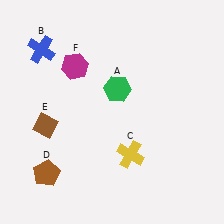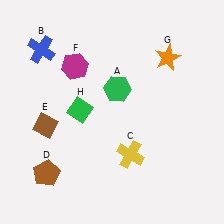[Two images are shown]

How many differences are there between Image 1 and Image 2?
There are 2 differences between the two images.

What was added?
An orange star (G), a green diamond (H) were added in Image 2.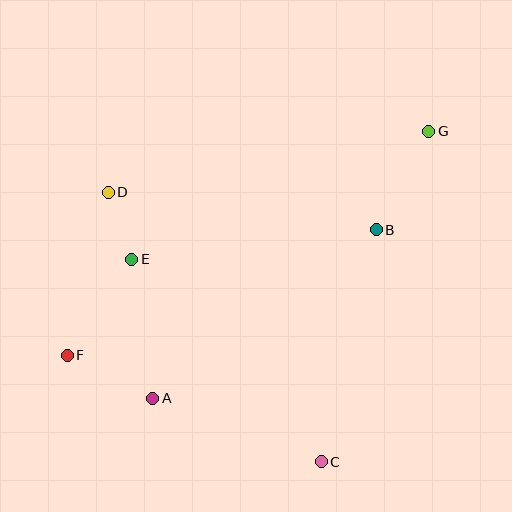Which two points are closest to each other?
Points D and E are closest to each other.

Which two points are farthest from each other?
Points F and G are farthest from each other.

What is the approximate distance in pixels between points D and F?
The distance between D and F is approximately 168 pixels.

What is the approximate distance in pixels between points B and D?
The distance between B and D is approximately 271 pixels.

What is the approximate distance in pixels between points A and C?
The distance between A and C is approximately 180 pixels.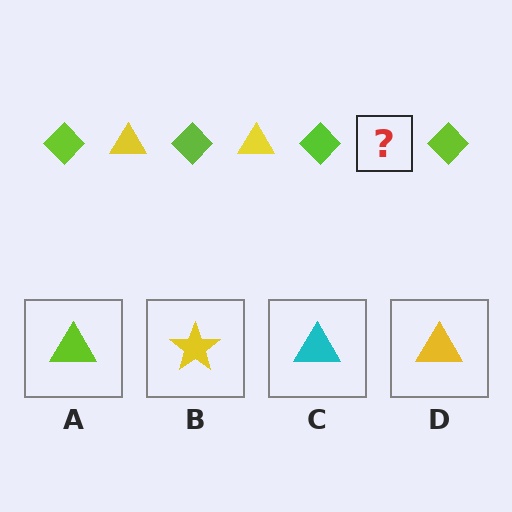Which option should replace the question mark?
Option D.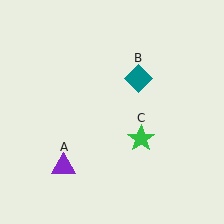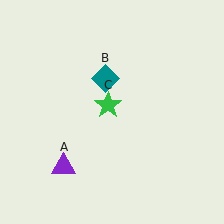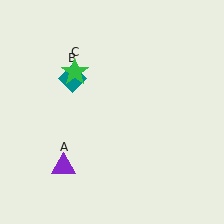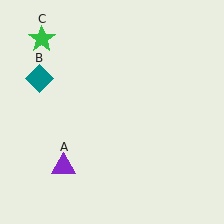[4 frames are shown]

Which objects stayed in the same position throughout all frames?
Purple triangle (object A) remained stationary.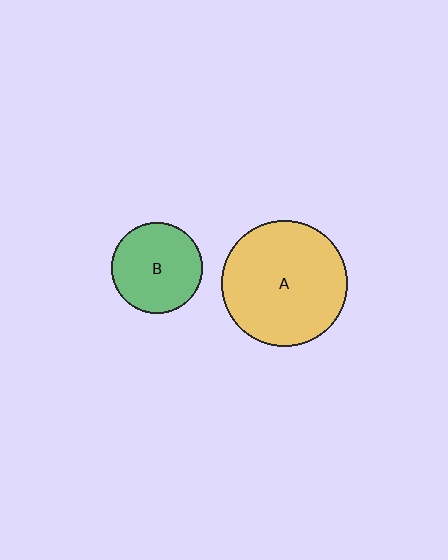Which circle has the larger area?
Circle A (yellow).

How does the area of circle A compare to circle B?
Approximately 1.9 times.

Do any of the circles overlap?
No, none of the circles overlap.